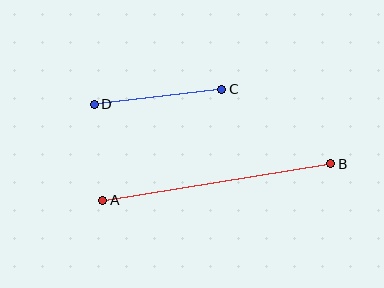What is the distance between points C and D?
The distance is approximately 129 pixels.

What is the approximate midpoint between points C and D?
The midpoint is at approximately (158, 97) pixels.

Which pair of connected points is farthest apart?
Points A and B are farthest apart.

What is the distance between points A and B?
The distance is approximately 231 pixels.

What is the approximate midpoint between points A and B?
The midpoint is at approximately (217, 182) pixels.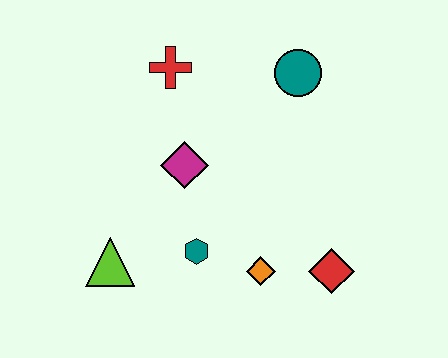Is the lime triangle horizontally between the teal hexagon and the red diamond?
No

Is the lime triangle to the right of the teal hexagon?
No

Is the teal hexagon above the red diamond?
Yes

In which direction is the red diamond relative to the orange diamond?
The red diamond is to the right of the orange diamond.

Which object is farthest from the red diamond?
The red cross is farthest from the red diamond.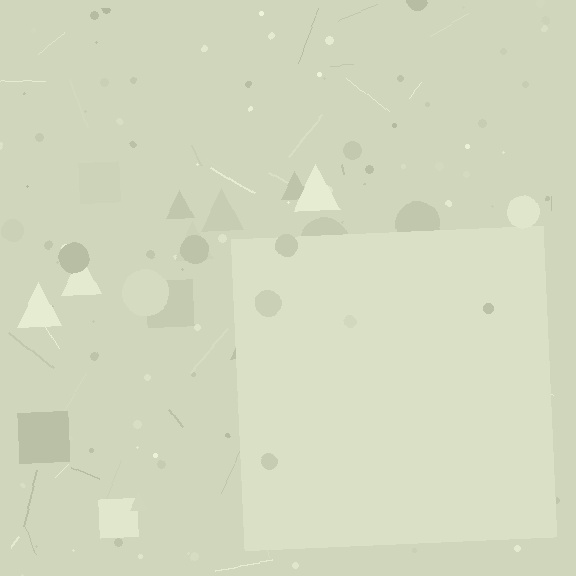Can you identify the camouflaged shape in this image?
The camouflaged shape is a square.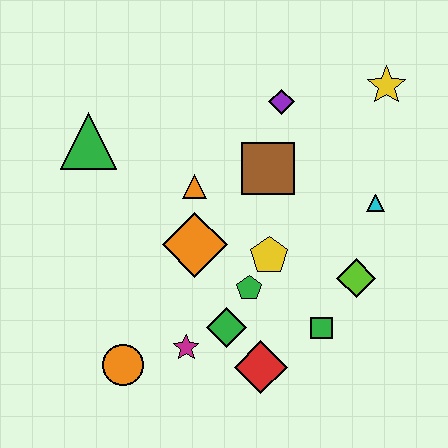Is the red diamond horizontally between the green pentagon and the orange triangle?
No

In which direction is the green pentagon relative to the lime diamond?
The green pentagon is to the left of the lime diamond.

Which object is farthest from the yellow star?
The orange circle is farthest from the yellow star.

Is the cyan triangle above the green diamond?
Yes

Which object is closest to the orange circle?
The magenta star is closest to the orange circle.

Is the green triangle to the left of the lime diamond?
Yes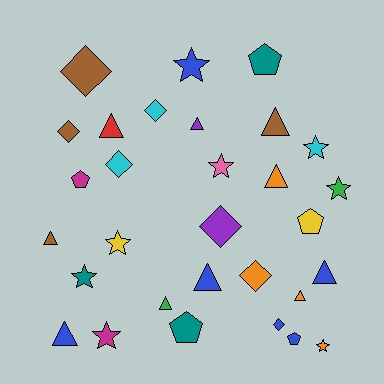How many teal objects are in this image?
There are 3 teal objects.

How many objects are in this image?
There are 30 objects.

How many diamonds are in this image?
There are 7 diamonds.